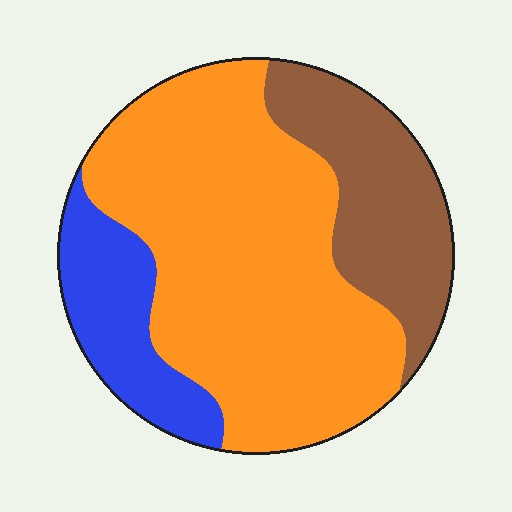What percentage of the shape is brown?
Brown covers around 25% of the shape.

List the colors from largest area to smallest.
From largest to smallest: orange, brown, blue.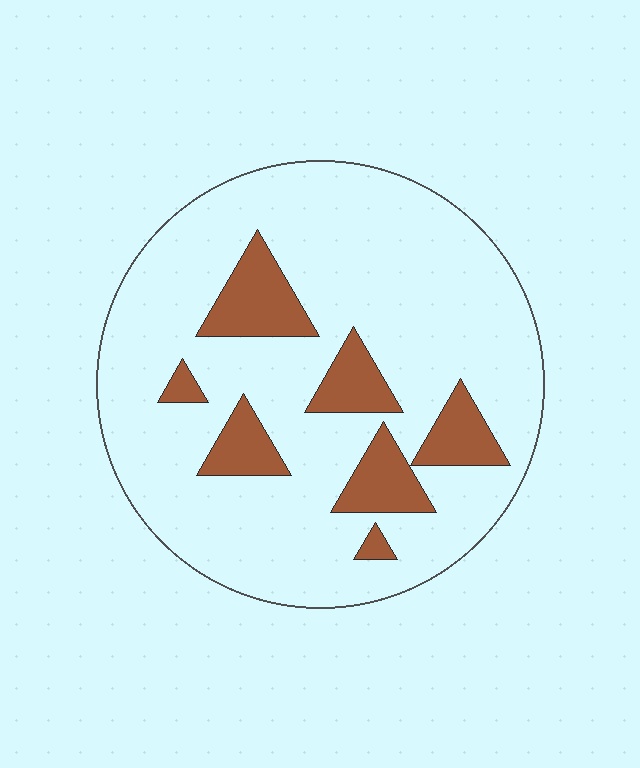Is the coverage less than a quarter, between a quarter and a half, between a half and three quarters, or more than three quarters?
Less than a quarter.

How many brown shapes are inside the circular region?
7.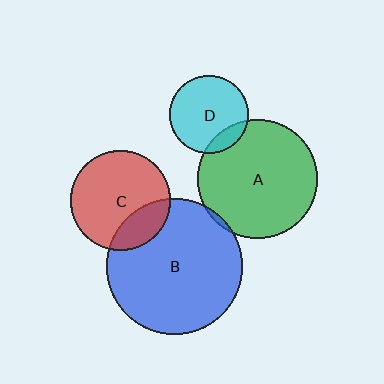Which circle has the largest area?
Circle B (blue).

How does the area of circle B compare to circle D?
Approximately 3.0 times.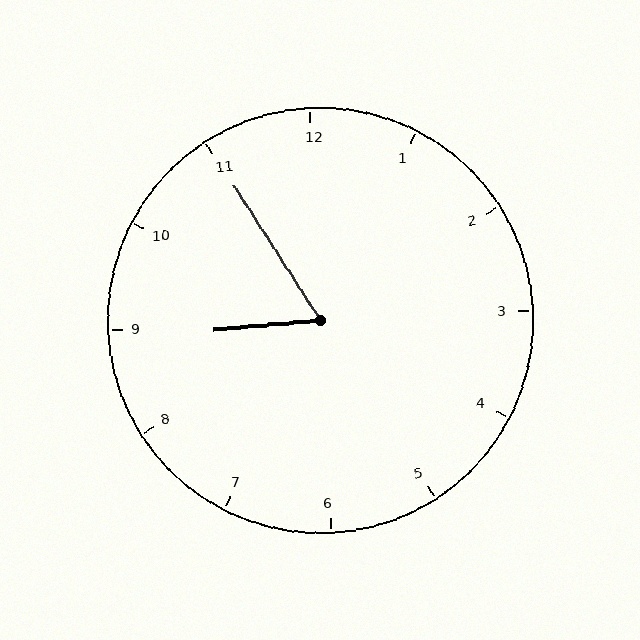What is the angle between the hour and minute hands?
Approximately 62 degrees.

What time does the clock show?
8:55.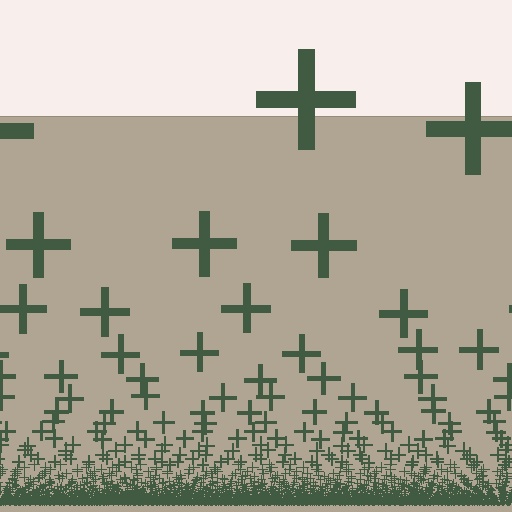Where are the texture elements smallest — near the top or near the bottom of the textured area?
Near the bottom.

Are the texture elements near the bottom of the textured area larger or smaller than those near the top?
Smaller. The gradient is inverted — elements near the bottom are smaller and denser.